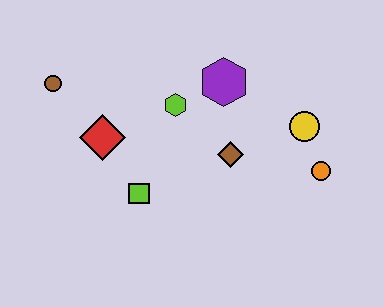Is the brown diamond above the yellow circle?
No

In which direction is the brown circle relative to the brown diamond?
The brown circle is to the left of the brown diamond.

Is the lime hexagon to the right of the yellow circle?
No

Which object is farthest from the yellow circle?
The brown circle is farthest from the yellow circle.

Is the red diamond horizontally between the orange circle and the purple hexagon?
No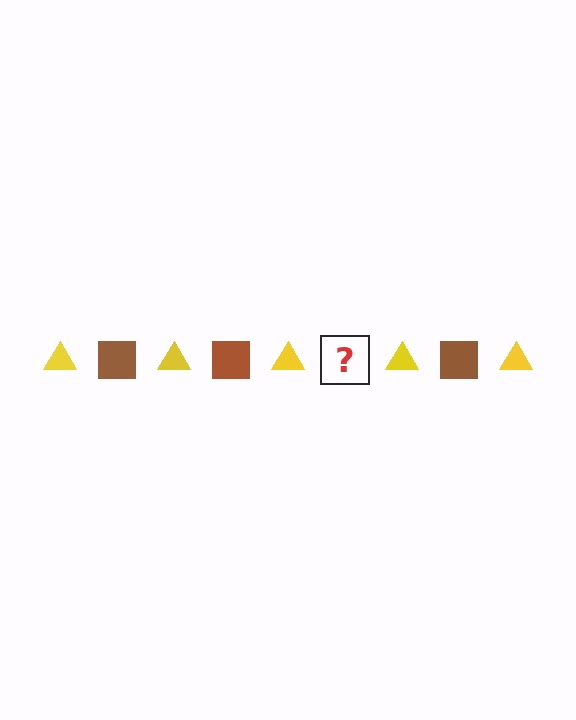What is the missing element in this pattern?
The missing element is a brown square.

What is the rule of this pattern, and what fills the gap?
The rule is that the pattern alternates between yellow triangle and brown square. The gap should be filled with a brown square.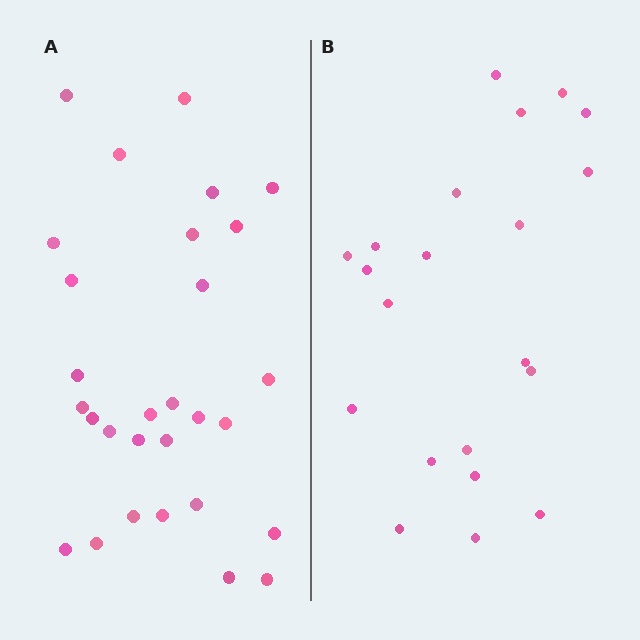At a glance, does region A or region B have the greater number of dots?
Region A (the left region) has more dots.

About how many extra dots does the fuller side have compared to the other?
Region A has roughly 8 or so more dots than region B.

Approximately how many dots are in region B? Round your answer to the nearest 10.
About 20 dots. (The exact count is 21, which rounds to 20.)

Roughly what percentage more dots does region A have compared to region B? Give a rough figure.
About 40% more.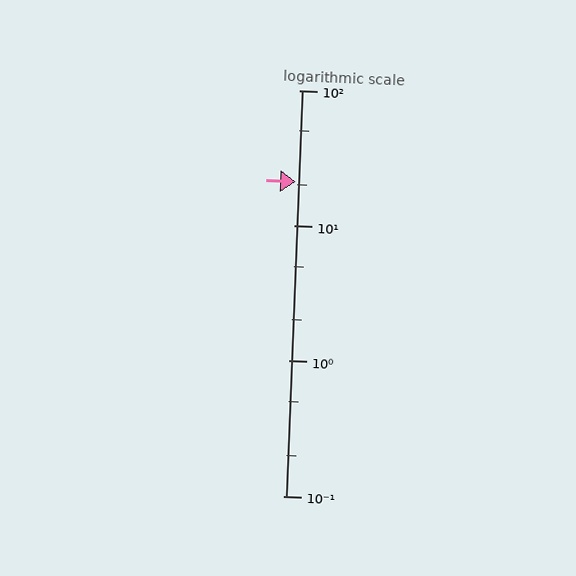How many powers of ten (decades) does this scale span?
The scale spans 3 decades, from 0.1 to 100.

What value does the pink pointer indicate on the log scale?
The pointer indicates approximately 21.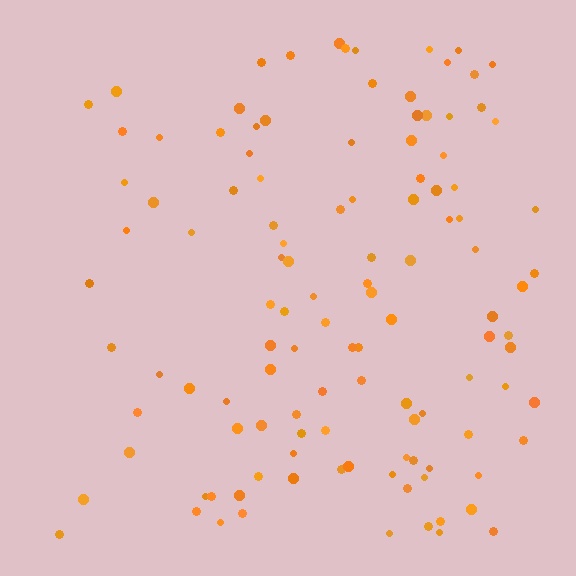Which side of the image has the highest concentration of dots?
The right.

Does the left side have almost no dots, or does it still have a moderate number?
Still a moderate number, just noticeably fewer than the right.